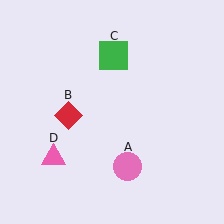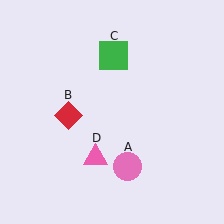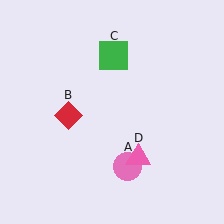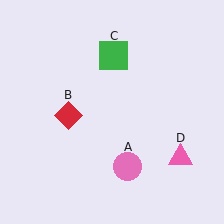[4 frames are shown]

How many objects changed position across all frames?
1 object changed position: pink triangle (object D).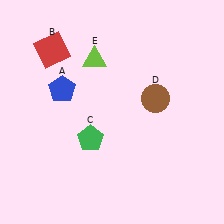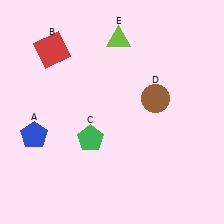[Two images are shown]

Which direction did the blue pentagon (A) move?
The blue pentagon (A) moved down.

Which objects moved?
The objects that moved are: the blue pentagon (A), the lime triangle (E).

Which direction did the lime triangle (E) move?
The lime triangle (E) moved right.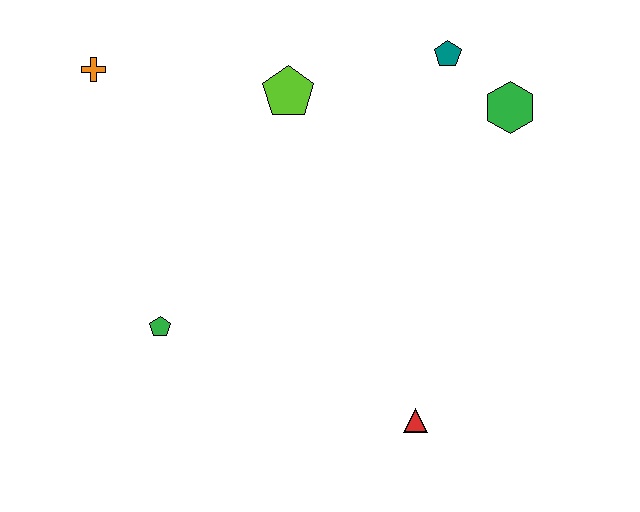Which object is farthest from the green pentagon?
The green hexagon is farthest from the green pentagon.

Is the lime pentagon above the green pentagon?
Yes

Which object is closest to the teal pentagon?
The green hexagon is closest to the teal pentagon.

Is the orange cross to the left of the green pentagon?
Yes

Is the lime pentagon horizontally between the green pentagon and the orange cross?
No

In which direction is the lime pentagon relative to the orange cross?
The lime pentagon is to the right of the orange cross.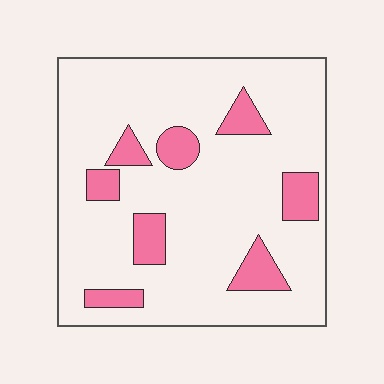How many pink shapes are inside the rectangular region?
8.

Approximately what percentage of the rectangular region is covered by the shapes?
Approximately 15%.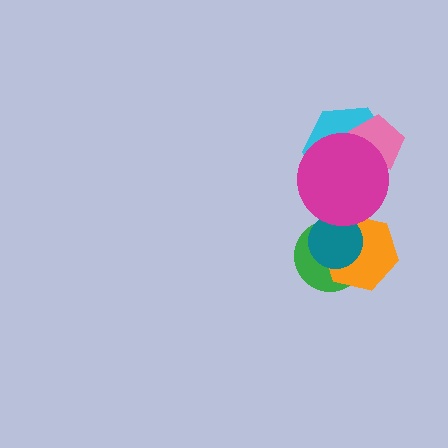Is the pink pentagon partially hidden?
Yes, it is partially covered by another shape.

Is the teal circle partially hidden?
Yes, it is partially covered by another shape.